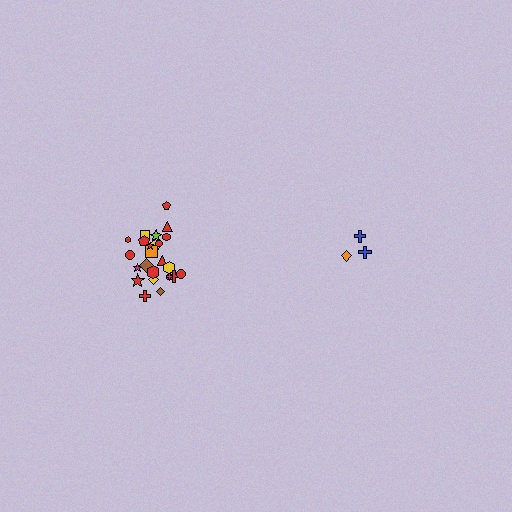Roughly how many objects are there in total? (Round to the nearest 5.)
Roughly 30 objects in total.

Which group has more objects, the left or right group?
The left group.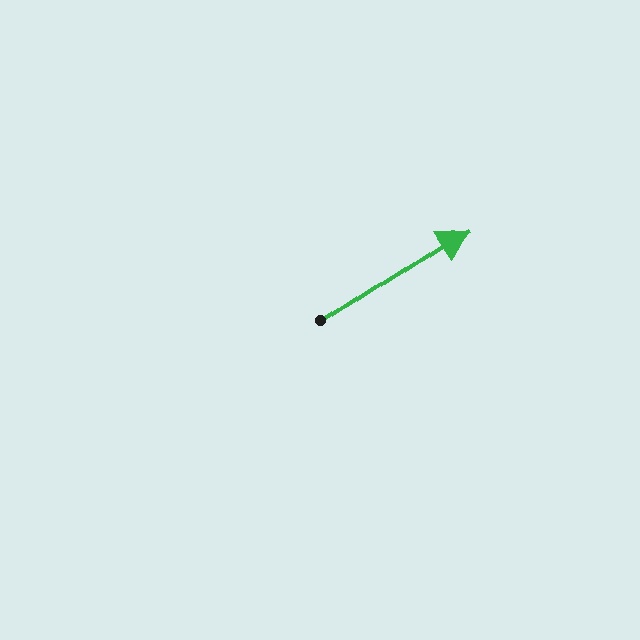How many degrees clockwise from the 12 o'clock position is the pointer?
Approximately 57 degrees.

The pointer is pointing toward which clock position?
Roughly 2 o'clock.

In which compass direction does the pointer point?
Northeast.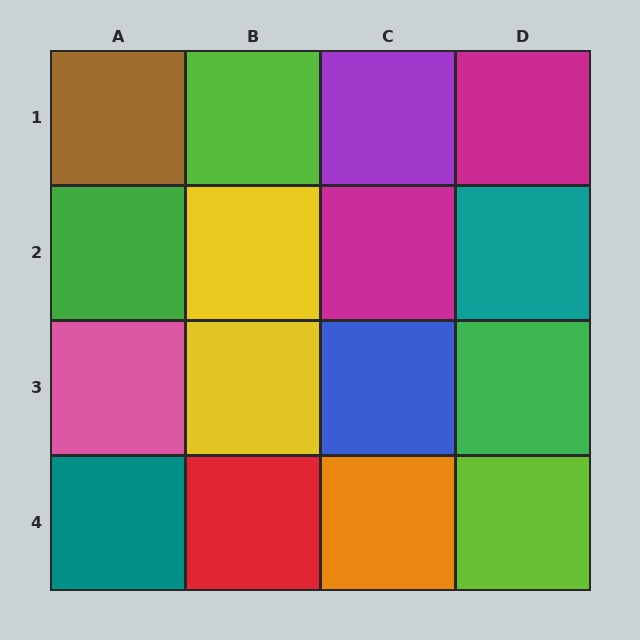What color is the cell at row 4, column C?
Orange.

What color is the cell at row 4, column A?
Teal.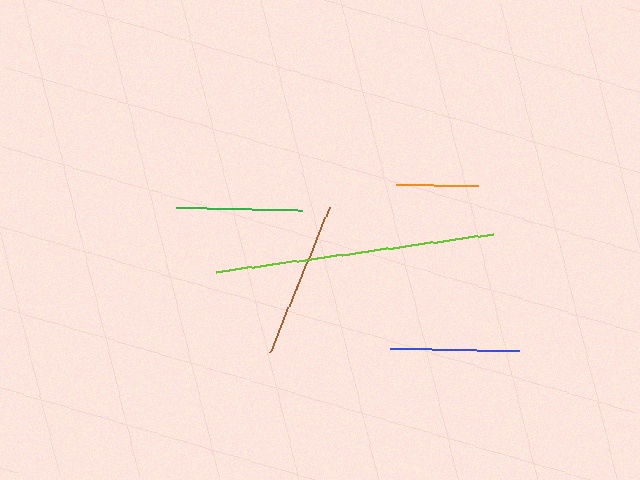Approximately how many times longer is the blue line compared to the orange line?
The blue line is approximately 1.6 times the length of the orange line.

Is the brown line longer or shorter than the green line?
The brown line is longer than the green line.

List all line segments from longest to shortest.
From longest to shortest: lime, brown, blue, green, orange.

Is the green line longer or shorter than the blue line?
The blue line is longer than the green line.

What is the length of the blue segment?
The blue segment is approximately 130 pixels long.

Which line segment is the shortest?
The orange line is the shortest at approximately 82 pixels.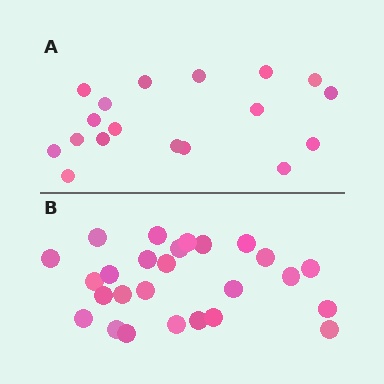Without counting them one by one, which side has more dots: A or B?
Region B (the bottom region) has more dots.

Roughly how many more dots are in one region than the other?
Region B has roughly 8 or so more dots than region A.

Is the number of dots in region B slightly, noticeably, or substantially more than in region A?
Region B has noticeably more, but not dramatically so. The ratio is roughly 1.4 to 1.